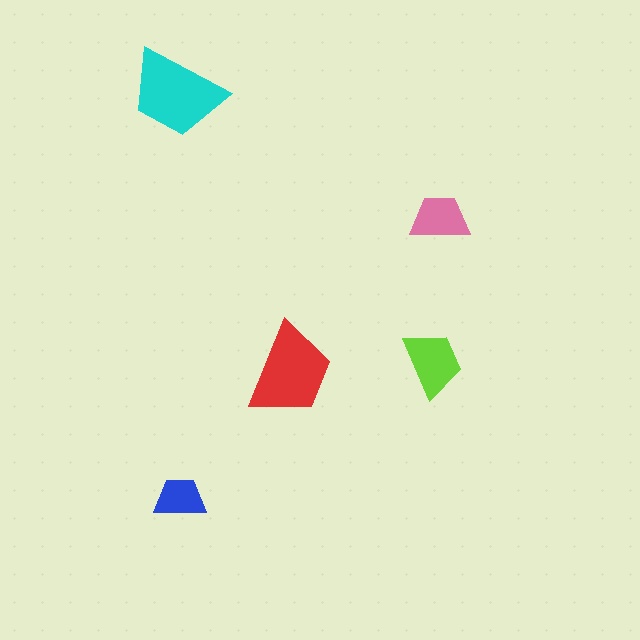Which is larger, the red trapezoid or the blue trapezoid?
The red one.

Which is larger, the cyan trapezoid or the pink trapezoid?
The cyan one.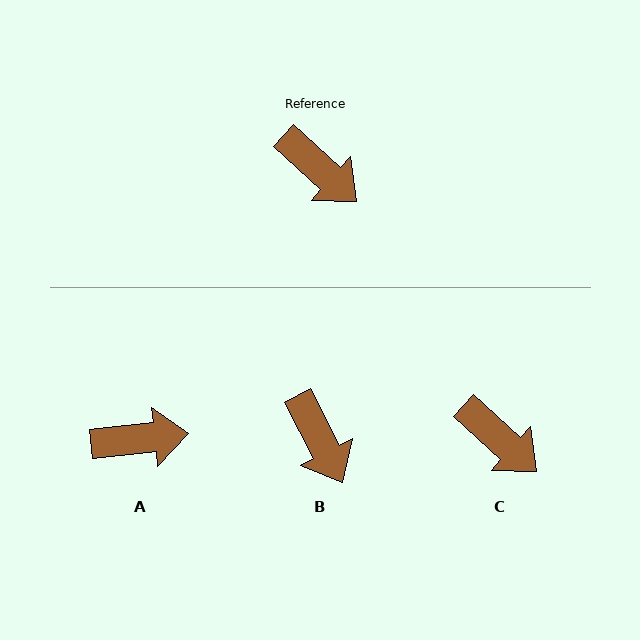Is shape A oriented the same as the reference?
No, it is off by about 48 degrees.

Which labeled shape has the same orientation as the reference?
C.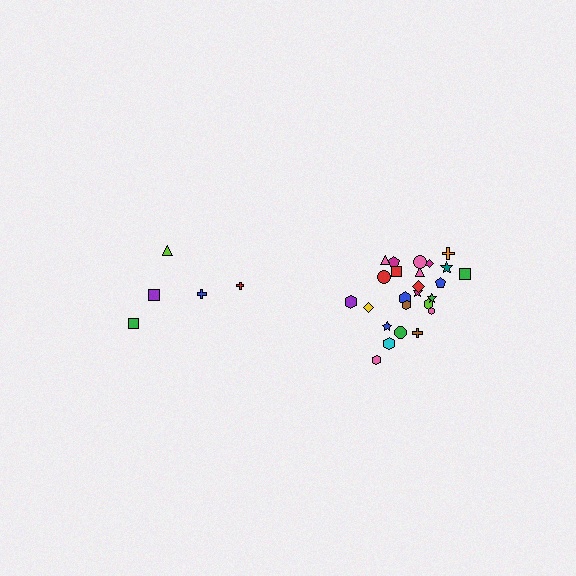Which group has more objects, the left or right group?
The right group.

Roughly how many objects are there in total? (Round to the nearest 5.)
Roughly 30 objects in total.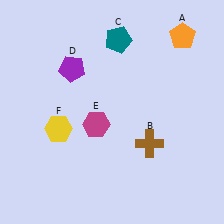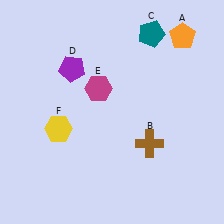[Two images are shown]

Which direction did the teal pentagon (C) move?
The teal pentagon (C) moved right.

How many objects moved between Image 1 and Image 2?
2 objects moved between the two images.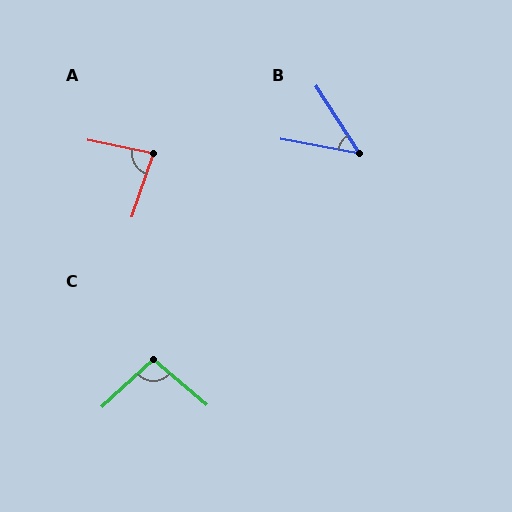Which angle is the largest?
C, at approximately 97 degrees.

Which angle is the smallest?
B, at approximately 46 degrees.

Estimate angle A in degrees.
Approximately 83 degrees.